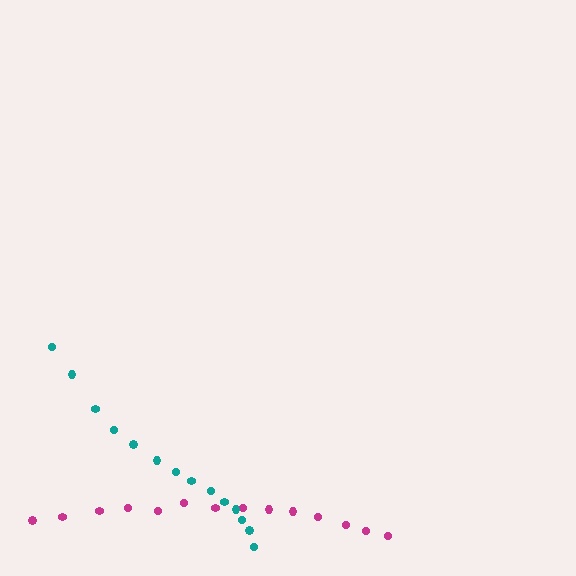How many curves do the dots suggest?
There are 2 distinct paths.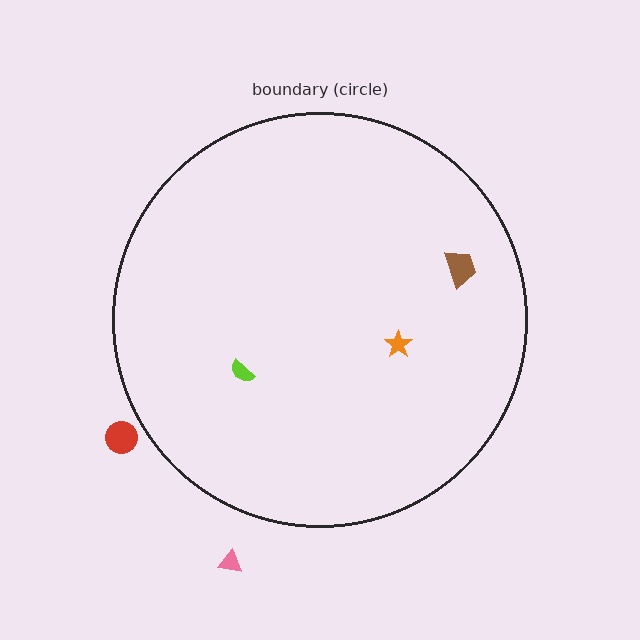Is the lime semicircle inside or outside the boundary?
Inside.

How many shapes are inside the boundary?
3 inside, 2 outside.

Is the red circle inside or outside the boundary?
Outside.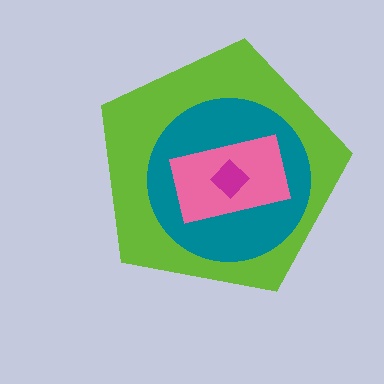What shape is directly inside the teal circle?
The pink rectangle.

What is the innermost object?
The magenta diamond.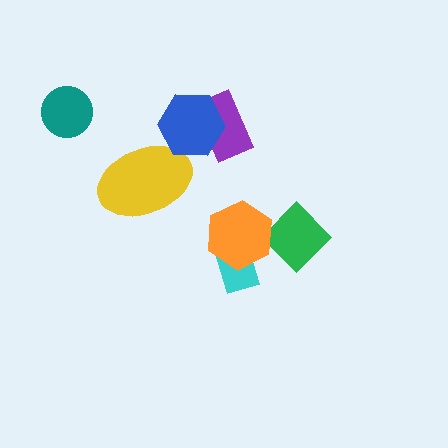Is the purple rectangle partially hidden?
Yes, it is partially covered by another shape.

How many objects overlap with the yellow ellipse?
1 object overlaps with the yellow ellipse.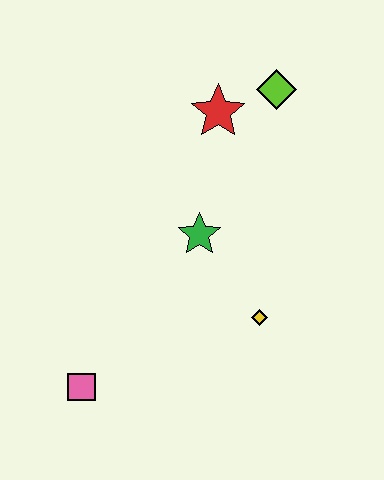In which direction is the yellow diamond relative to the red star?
The yellow diamond is below the red star.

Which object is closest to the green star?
The yellow diamond is closest to the green star.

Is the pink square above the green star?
No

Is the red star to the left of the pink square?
No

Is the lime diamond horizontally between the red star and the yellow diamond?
No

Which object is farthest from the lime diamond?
The pink square is farthest from the lime diamond.